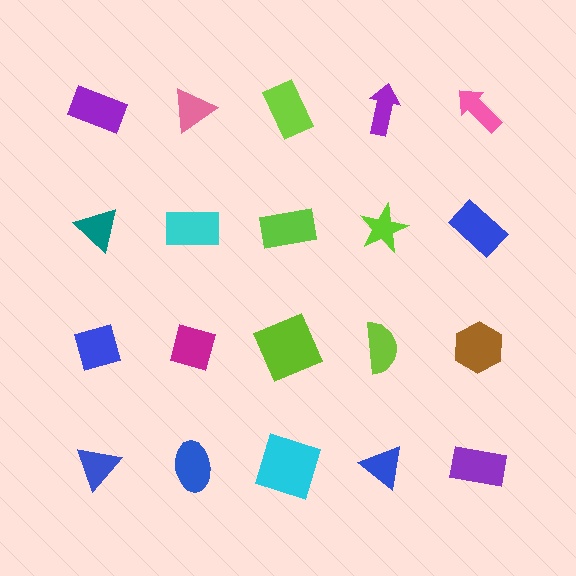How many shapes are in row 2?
5 shapes.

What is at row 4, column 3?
A cyan square.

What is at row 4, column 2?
A blue ellipse.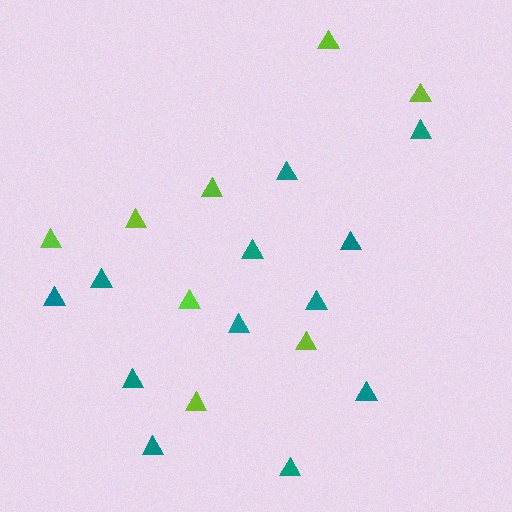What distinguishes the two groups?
There are 2 groups: one group of lime triangles (8) and one group of teal triangles (12).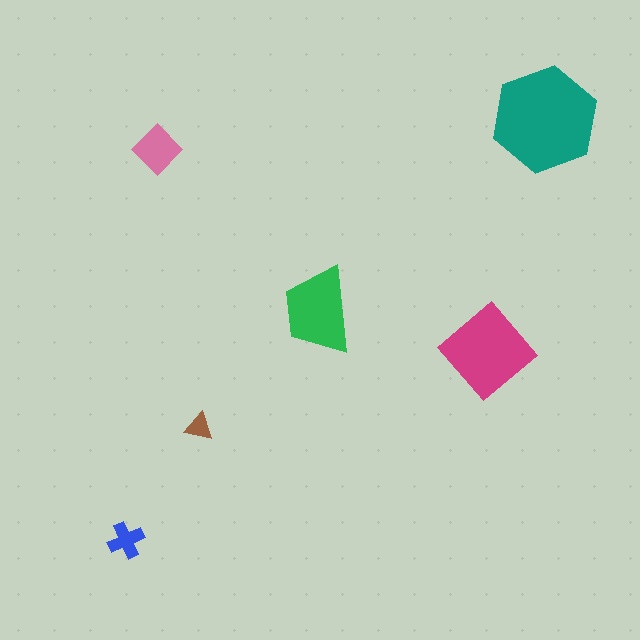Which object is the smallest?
The brown triangle.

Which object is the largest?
The teal hexagon.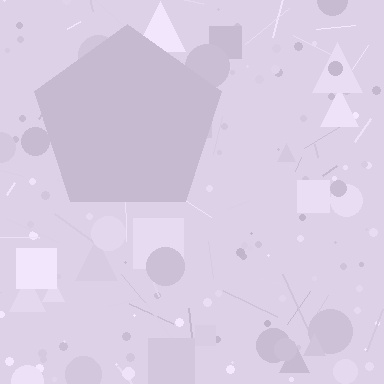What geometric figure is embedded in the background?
A pentagon is embedded in the background.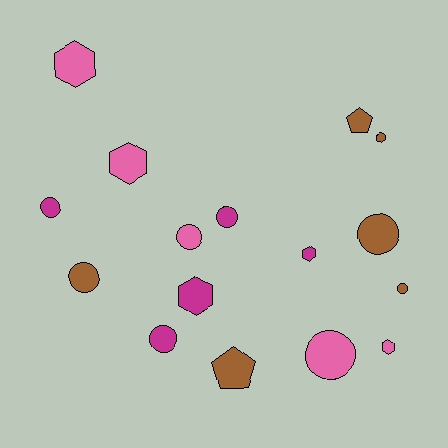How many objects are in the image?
There are 16 objects.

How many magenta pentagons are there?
There are no magenta pentagons.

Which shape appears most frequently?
Circle, with 8 objects.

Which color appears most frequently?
Brown, with 6 objects.